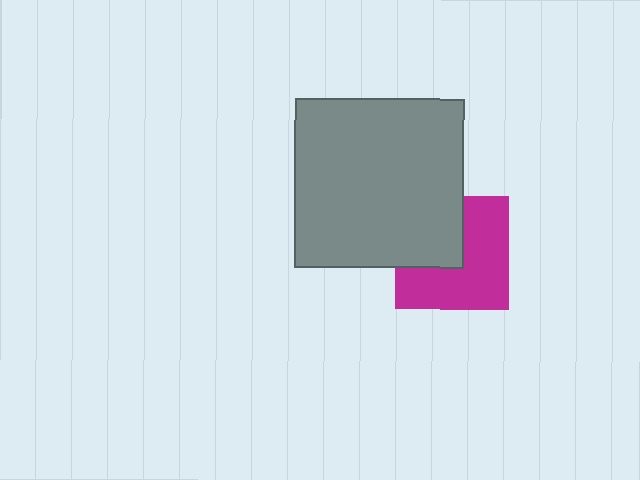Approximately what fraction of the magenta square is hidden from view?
Roughly 38% of the magenta square is hidden behind the gray square.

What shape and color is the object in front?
The object in front is a gray square.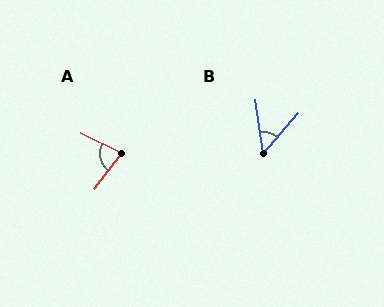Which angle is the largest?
A, at approximately 79 degrees.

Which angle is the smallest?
B, at approximately 49 degrees.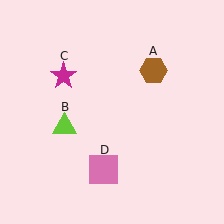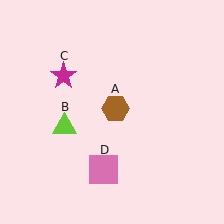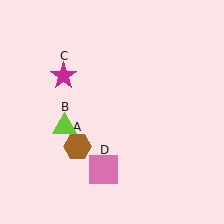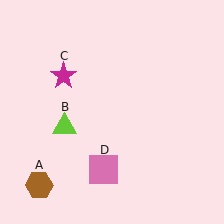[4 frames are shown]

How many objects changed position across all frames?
1 object changed position: brown hexagon (object A).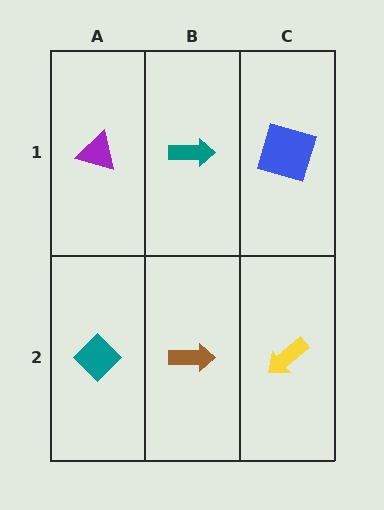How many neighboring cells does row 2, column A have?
2.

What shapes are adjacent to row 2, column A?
A purple triangle (row 1, column A), a brown arrow (row 2, column B).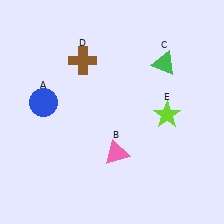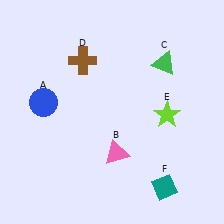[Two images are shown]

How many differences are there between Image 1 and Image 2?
There is 1 difference between the two images.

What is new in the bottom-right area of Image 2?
A teal diamond (F) was added in the bottom-right area of Image 2.